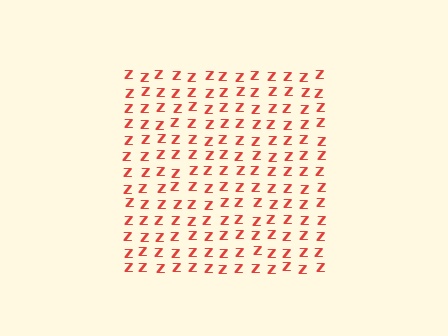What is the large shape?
The large shape is a square.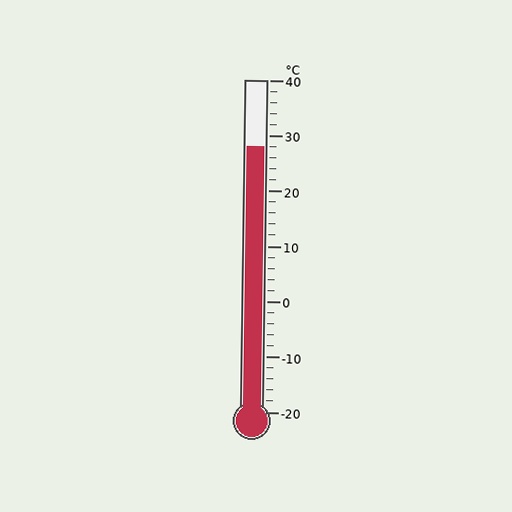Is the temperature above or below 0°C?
The temperature is above 0°C.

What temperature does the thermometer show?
The thermometer shows approximately 28°C.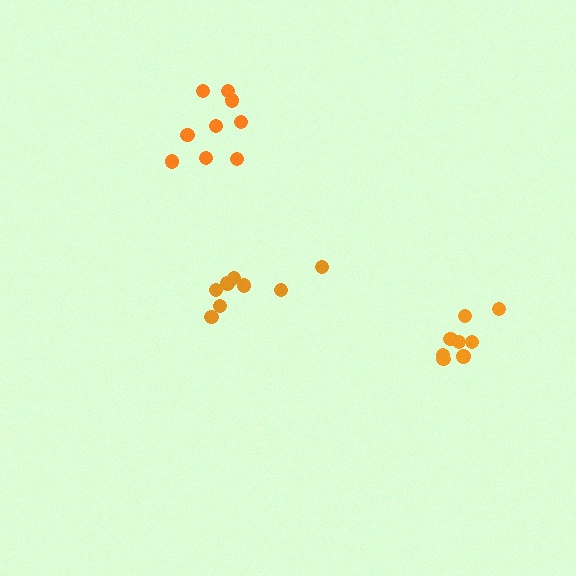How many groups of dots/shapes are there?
There are 3 groups.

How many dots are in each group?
Group 1: 8 dots, Group 2: 8 dots, Group 3: 9 dots (25 total).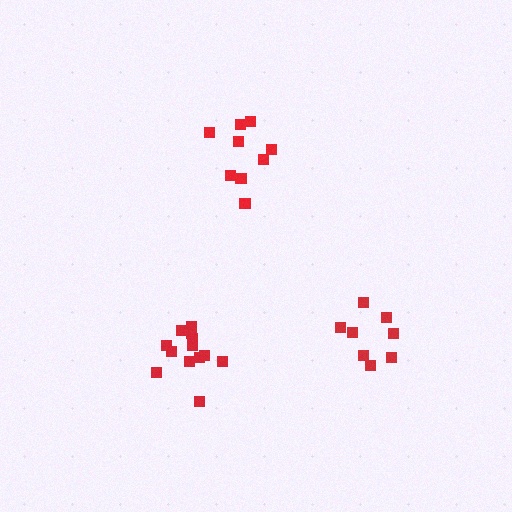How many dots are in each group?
Group 1: 8 dots, Group 2: 13 dots, Group 3: 9 dots (30 total).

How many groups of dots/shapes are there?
There are 3 groups.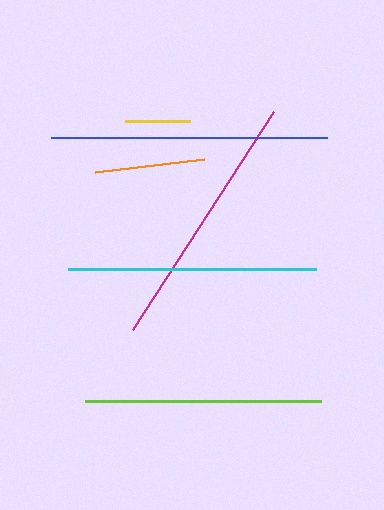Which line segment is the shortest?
The yellow line is the shortest at approximately 65 pixels.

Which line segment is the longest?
The blue line is the longest at approximately 276 pixels.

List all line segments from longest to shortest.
From longest to shortest: blue, magenta, cyan, lime, orange, yellow.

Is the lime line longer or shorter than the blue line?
The blue line is longer than the lime line.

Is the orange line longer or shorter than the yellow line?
The orange line is longer than the yellow line.